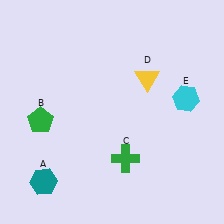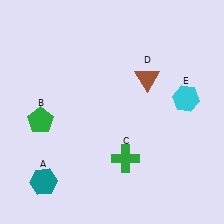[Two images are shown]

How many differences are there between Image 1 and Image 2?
There is 1 difference between the two images.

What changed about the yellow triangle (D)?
In Image 1, D is yellow. In Image 2, it changed to brown.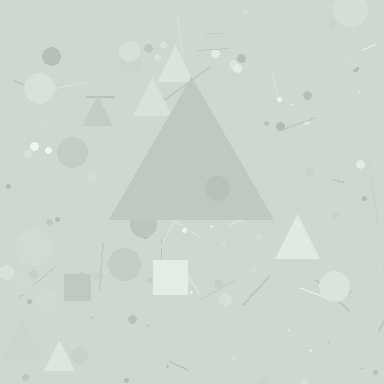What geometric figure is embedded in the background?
A triangle is embedded in the background.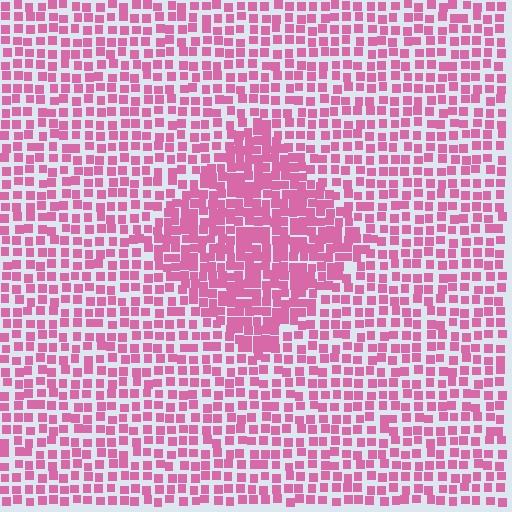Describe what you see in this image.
The image contains small pink elements arranged at two different densities. A diamond-shaped region is visible where the elements are more densely packed than the surrounding area.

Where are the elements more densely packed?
The elements are more densely packed inside the diamond boundary.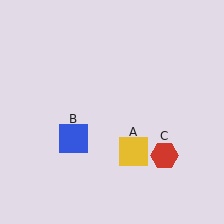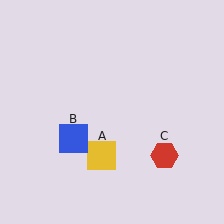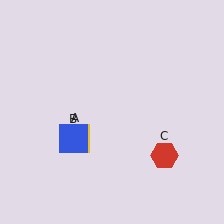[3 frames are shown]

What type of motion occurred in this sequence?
The yellow square (object A) rotated clockwise around the center of the scene.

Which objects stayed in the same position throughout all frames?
Blue square (object B) and red hexagon (object C) remained stationary.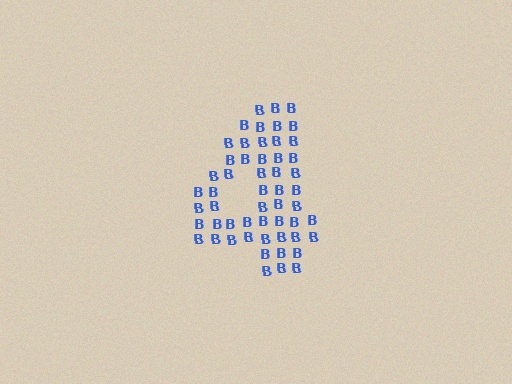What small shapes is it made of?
It is made of small letter B's.